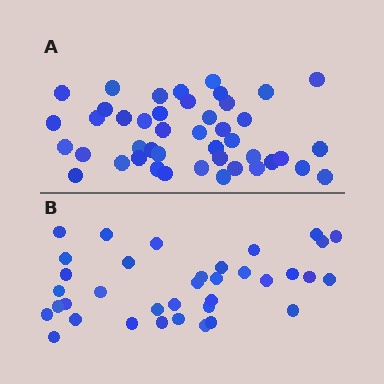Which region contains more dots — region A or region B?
Region A (the top region) has more dots.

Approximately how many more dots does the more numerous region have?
Region A has roughly 8 or so more dots than region B.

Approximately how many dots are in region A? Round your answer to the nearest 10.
About 40 dots. (The exact count is 44, which rounds to 40.)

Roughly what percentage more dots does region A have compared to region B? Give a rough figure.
About 20% more.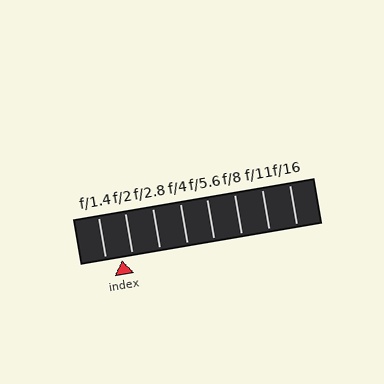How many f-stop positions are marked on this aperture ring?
There are 8 f-stop positions marked.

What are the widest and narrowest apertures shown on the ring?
The widest aperture shown is f/1.4 and the narrowest is f/16.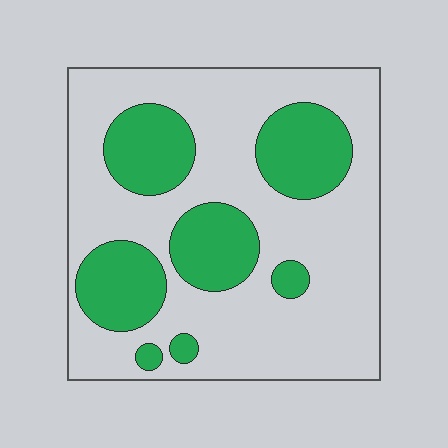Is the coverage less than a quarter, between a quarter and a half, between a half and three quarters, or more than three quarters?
Between a quarter and a half.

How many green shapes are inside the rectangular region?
7.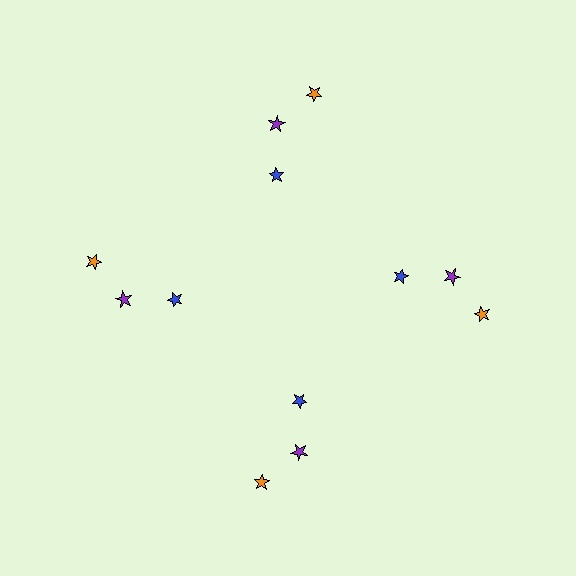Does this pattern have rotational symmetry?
Yes, this pattern has 4-fold rotational symmetry. It looks the same after rotating 90 degrees around the center.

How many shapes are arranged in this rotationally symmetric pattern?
There are 12 shapes, arranged in 4 groups of 3.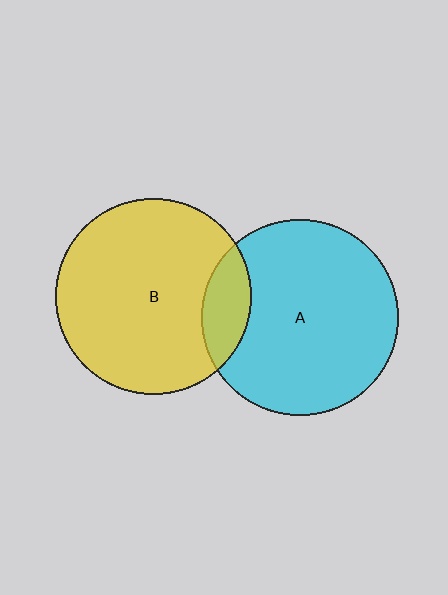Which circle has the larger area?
Circle A (cyan).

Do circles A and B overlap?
Yes.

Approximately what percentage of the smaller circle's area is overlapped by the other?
Approximately 15%.